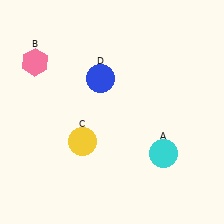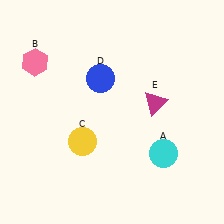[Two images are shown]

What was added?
A magenta triangle (E) was added in Image 2.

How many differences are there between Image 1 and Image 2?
There is 1 difference between the two images.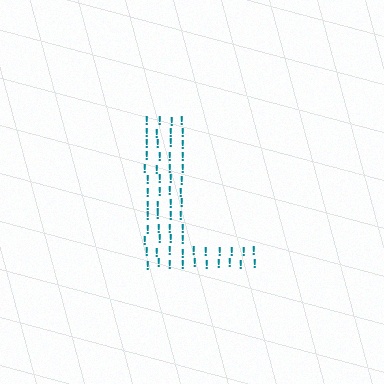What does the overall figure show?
The overall figure shows the letter L.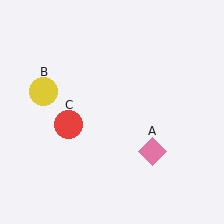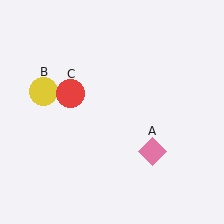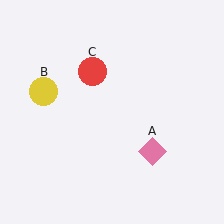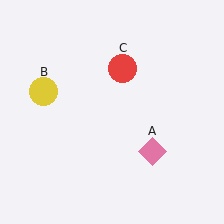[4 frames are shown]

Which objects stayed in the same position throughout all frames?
Pink diamond (object A) and yellow circle (object B) remained stationary.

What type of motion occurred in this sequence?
The red circle (object C) rotated clockwise around the center of the scene.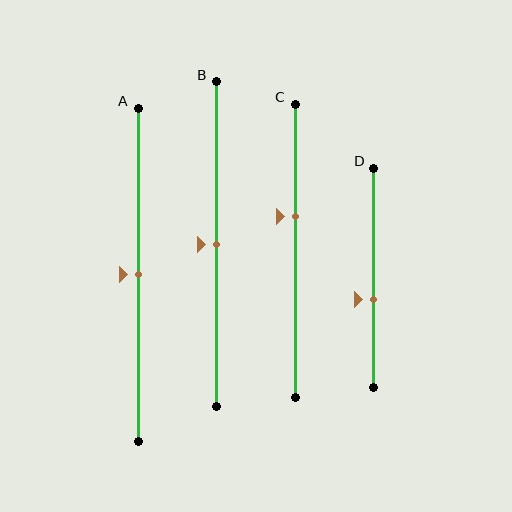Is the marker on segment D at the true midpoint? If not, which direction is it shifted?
No, the marker on segment D is shifted downward by about 10% of the segment length.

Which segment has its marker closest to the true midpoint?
Segment A has its marker closest to the true midpoint.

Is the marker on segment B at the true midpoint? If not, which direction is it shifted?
Yes, the marker on segment B is at the true midpoint.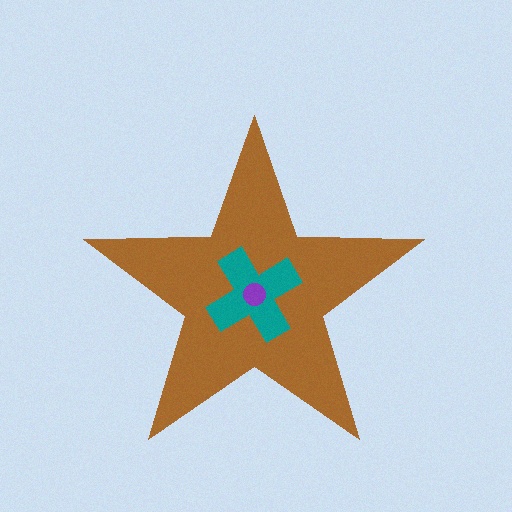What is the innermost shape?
The purple circle.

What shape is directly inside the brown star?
The teal cross.